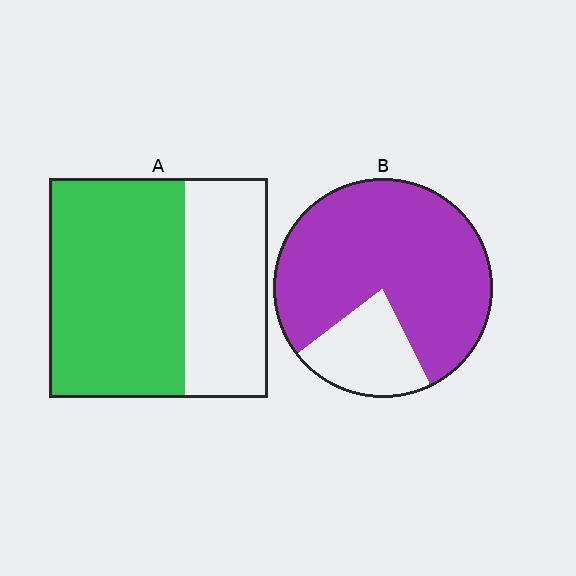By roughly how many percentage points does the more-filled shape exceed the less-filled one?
By roughly 15 percentage points (B over A).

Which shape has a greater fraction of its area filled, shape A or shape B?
Shape B.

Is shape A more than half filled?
Yes.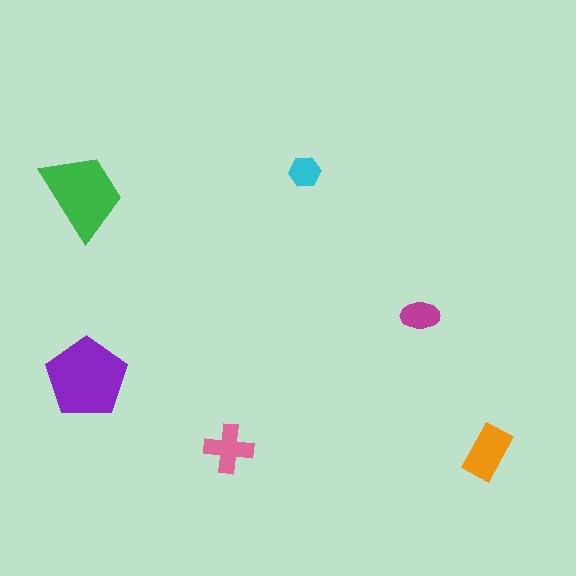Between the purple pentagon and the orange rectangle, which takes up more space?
The purple pentagon.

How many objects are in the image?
There are 6 objects in the image.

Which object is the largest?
The purple pentagon.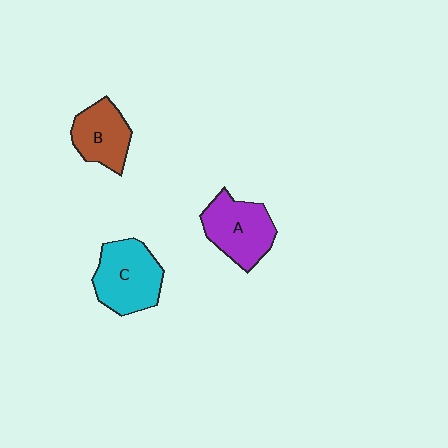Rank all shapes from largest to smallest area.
From largest to smallest: C (cyan), A (purple), B (brown).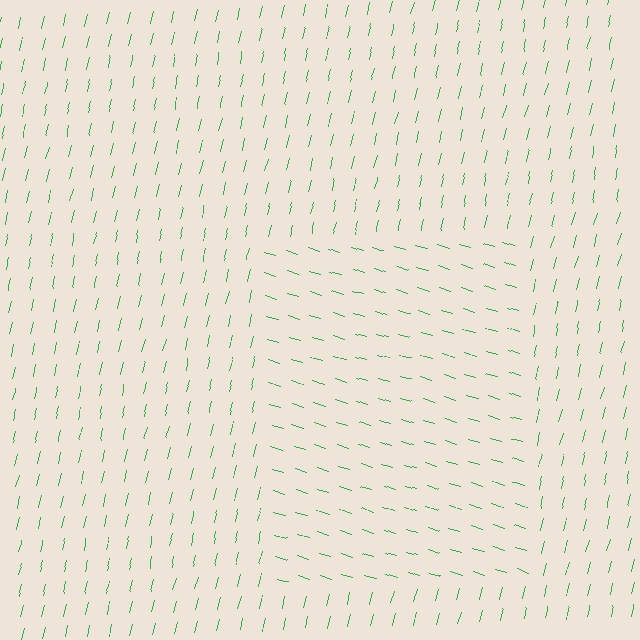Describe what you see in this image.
The image is filled with small green line segments. A rectangle region in the image has lines oriented differently from the surrounding lines, creating a visible texture boundary.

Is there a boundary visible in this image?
Yes, there is a texture boundary formed by a change in line orientation.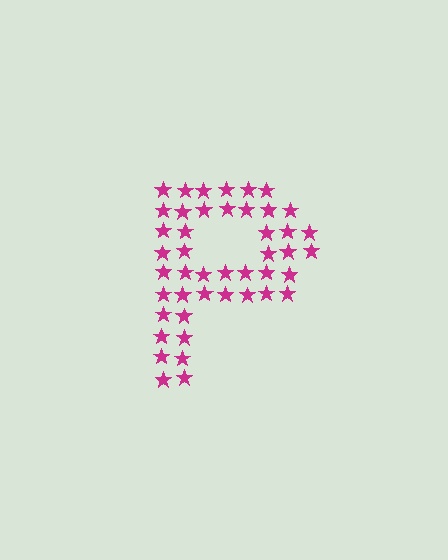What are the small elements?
The small elements are stars.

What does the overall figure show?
The overall figure shows the letter P.